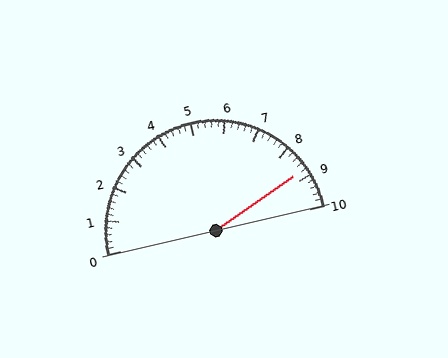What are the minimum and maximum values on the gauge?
The gauge ranges from 0 to 10.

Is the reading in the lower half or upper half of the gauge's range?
The reading is in the upper half of the range (0 to 10).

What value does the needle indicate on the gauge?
The needle indicates approximately 8.8.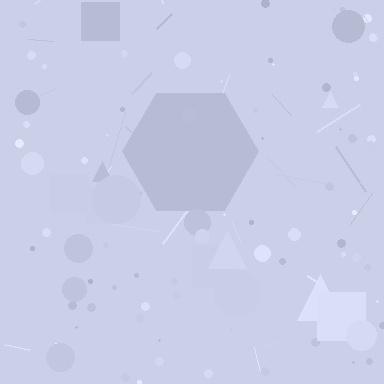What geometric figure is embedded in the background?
A hexagon is embedded in the background.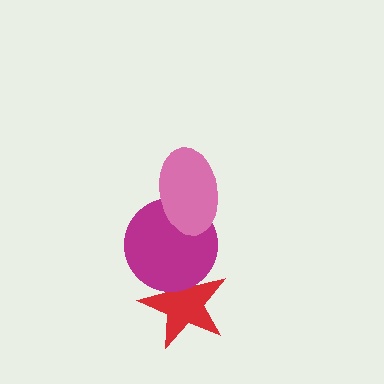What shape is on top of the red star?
The magenta circle is on top of the red star.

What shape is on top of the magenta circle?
The pink ellipse is on top of the magenta circle.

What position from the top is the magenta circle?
The magenta circle is 2nd from the top.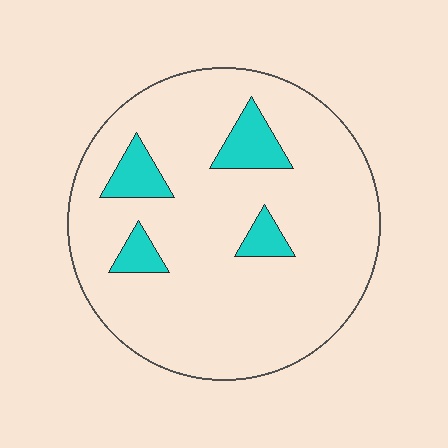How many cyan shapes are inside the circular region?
4.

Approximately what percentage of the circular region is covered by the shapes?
Approximately 10%.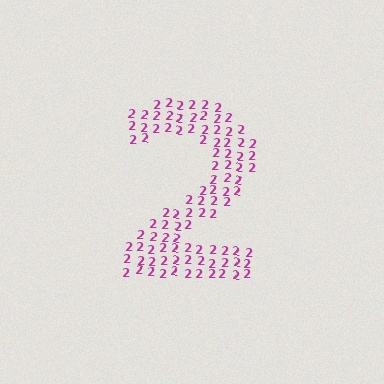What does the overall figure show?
The overall figure shows the digit 2.